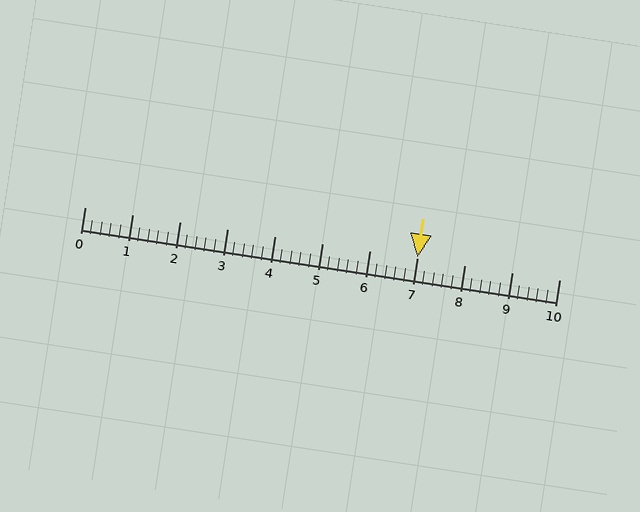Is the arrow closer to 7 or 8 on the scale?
The arrow is closer to 7.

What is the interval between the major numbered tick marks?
The major tick marks are spaced 1 units apart.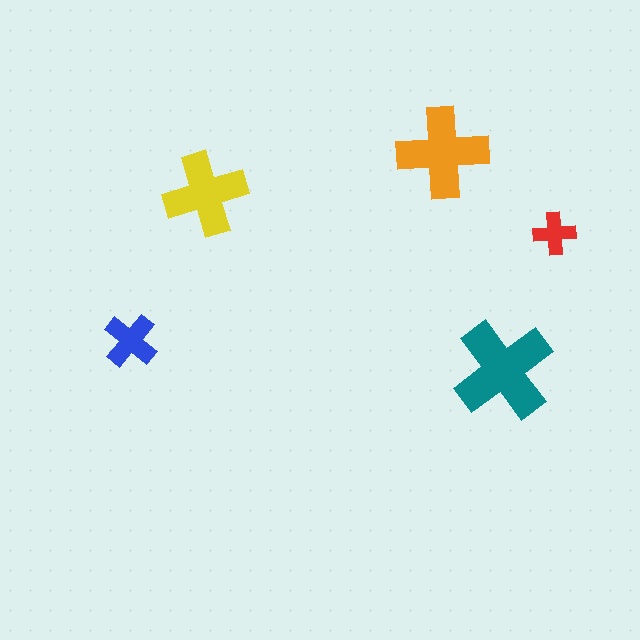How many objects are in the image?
There are 5 objects in the image.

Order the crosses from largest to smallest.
the teal one, the orange one, the yellow one, the blue one, the red one.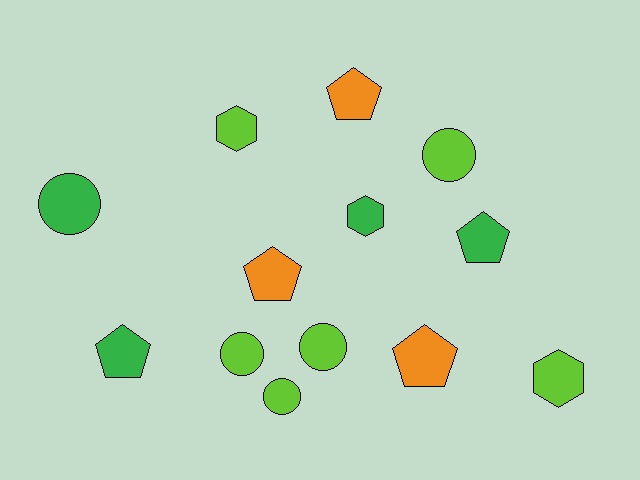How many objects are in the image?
There are 13 objects.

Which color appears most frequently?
Lime, with 6 objects.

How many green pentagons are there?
There are 2 green pentagons.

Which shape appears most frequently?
Circle, with 5 objects.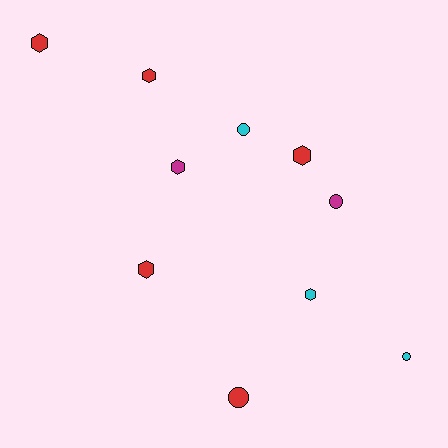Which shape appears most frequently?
Hexagon, with 6 objects.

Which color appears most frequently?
Red, with 5 objects.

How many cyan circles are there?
There are 2 cyan circles.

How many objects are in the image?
There are 10 objects.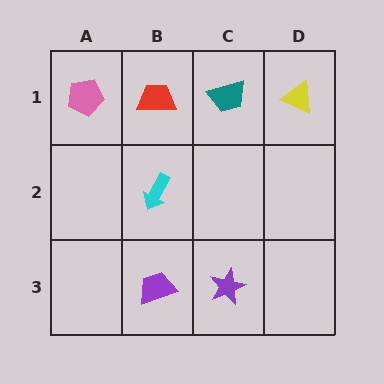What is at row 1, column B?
A red trapezoid.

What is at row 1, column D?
A yellow triangle.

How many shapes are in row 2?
1 shape.